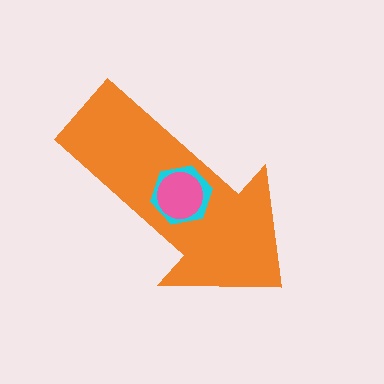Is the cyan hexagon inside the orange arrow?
Yes.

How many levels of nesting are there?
3.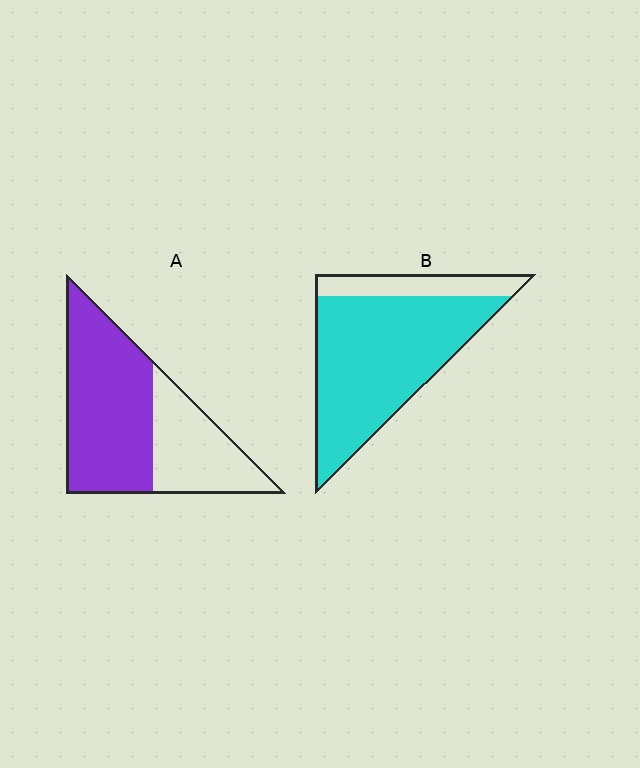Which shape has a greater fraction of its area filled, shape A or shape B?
Shape B.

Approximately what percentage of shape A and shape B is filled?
A is approximately 65% and B is approximately 80%.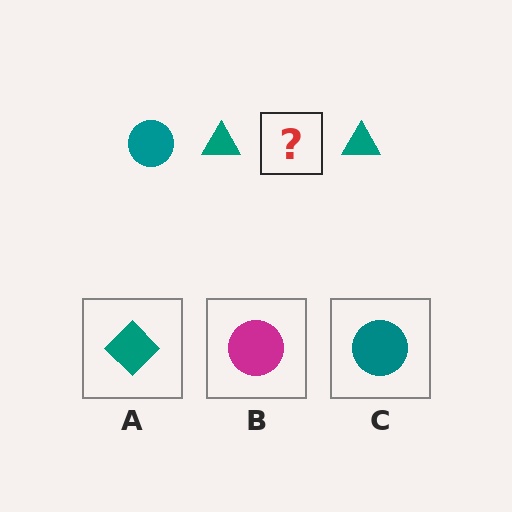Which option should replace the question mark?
Option C.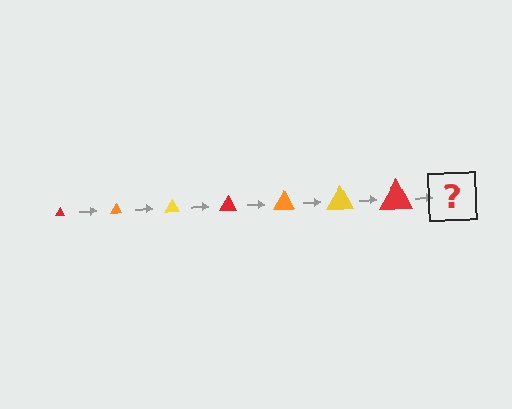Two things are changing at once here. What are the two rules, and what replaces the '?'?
The two rules are that the triangle grows larger each step and the color cycles through red, orange, and yellow. The '?' should be an orange triangle, larger than the previous one.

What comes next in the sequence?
The next element should be an orange triangle, larger than the previous one.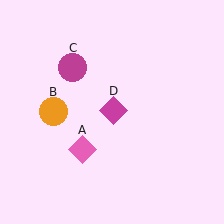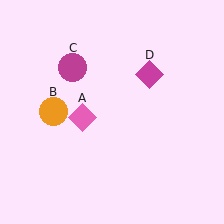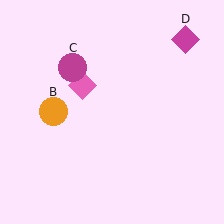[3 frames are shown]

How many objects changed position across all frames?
2 objects changed position: pink diamond (object A), magenta diamond (object D).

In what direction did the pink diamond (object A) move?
The pink diamond (object A) moved up.